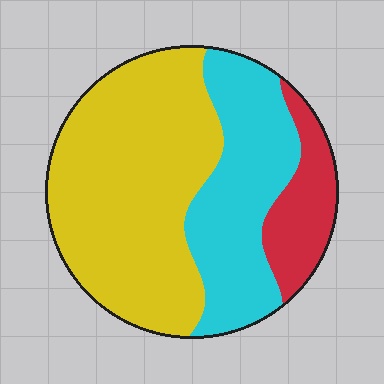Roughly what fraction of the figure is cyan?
Cyan covers about 30% of the figure.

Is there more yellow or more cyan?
Yellow.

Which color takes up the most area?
Yellow, at roughly 55%.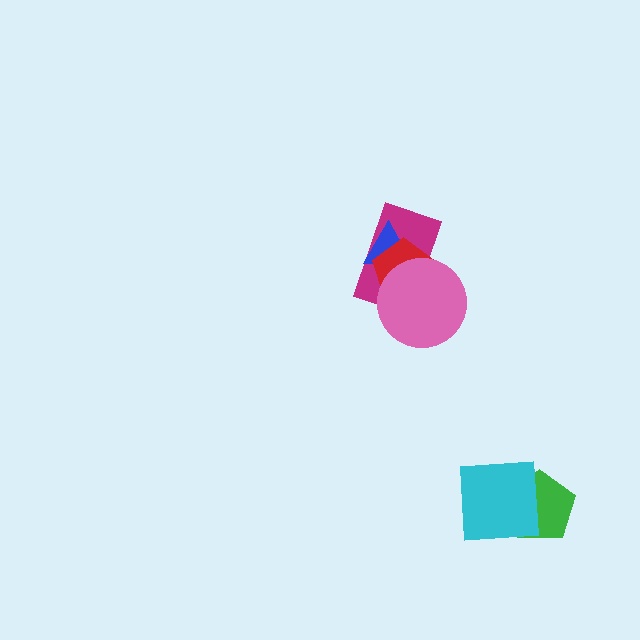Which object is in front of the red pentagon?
The pink circle is in front of the red pentagon.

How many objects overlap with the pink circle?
3 objects overlap with the pink circle.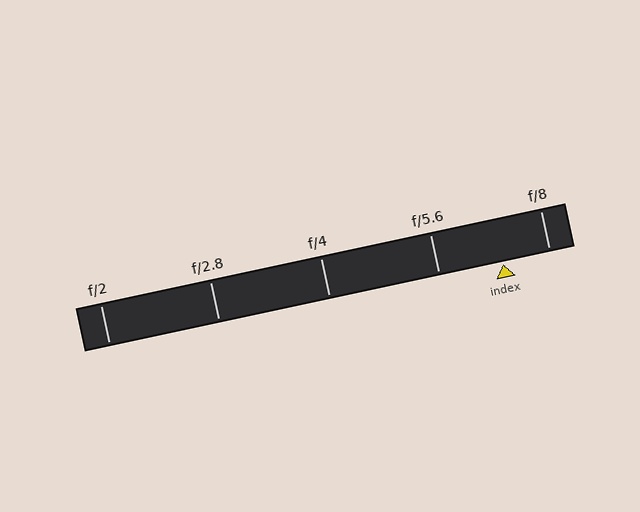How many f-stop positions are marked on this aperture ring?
There are 5 f-stop positions marked.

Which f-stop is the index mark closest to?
The index mark is closest to f/8.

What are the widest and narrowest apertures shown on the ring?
The widest aperture shown is f/2 and the narrowest is f/8.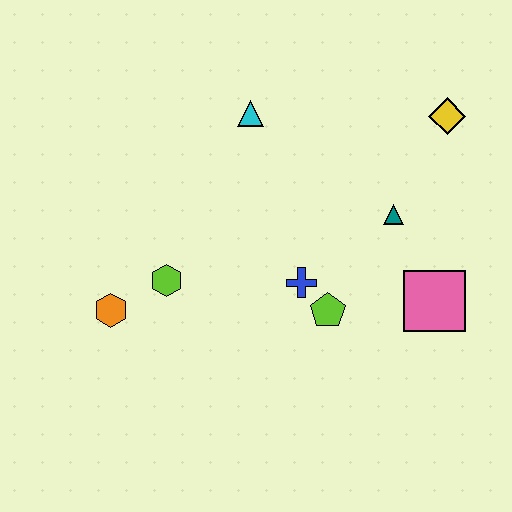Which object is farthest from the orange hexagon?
The yellow diamond is farthest from the orange hexagon.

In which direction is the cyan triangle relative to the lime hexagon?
The cyan triangle is above the lime hexagon.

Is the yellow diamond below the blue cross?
No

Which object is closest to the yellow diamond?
The teal triangle is closest to the yellow diamond.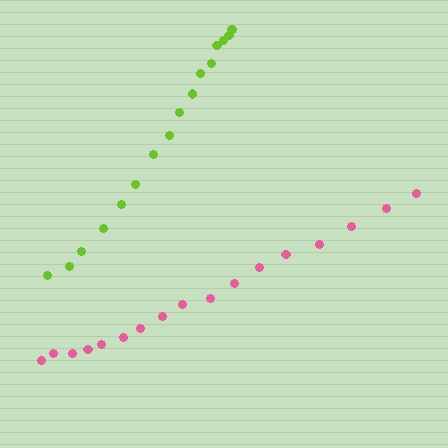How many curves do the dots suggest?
There are 2 distinct paths.